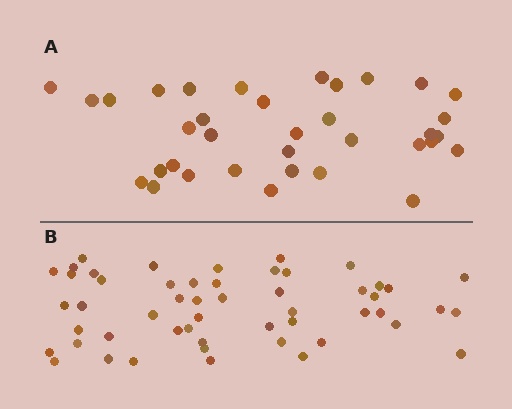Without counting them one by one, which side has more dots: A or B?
Region B (the bottom region) has more dots.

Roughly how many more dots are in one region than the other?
Region B has approximately 15 more dots than region A.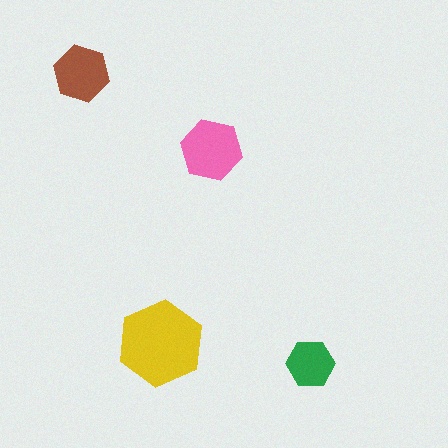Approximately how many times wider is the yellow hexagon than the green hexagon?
About 2 times wider.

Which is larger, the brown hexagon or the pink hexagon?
The pink one.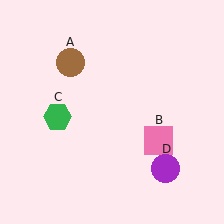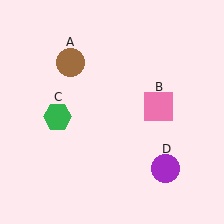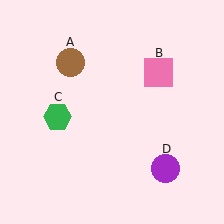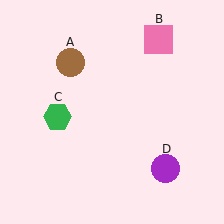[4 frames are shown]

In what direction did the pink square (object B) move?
The pink square (object B) moved up.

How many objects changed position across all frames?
1 object changed position: pink square (object B).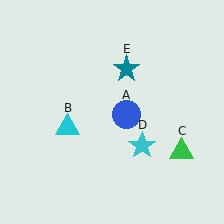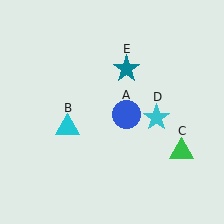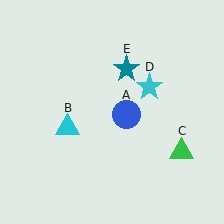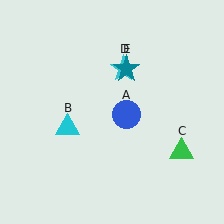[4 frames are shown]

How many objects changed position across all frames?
1 object changed position: cyan star (object D).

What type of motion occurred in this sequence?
The cyan star (object D) rotated counterclockwise around the center of the scene.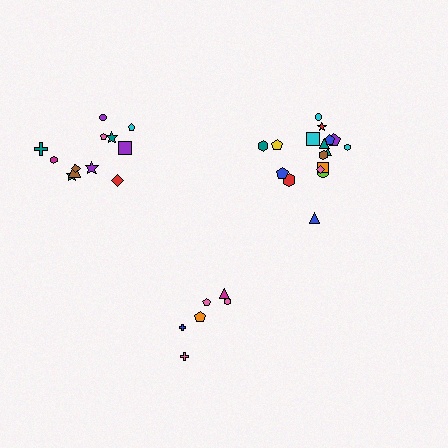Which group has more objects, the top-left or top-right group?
The top-right group.